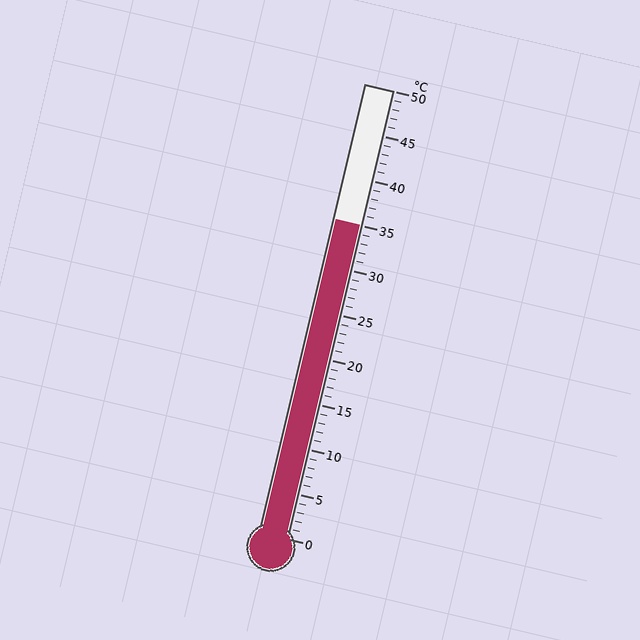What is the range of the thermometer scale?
The thermometer scale ranges from 0°C to 50°C.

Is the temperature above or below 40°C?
The temperature is below 40°C.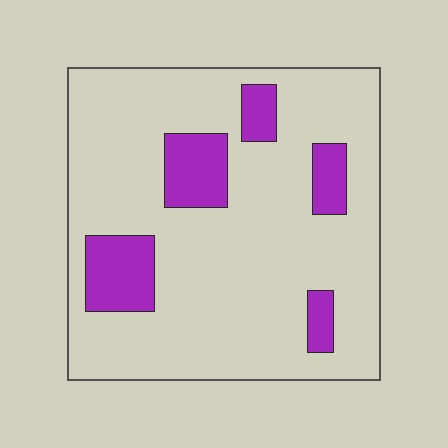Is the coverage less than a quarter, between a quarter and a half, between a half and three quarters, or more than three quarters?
Less than a quarter.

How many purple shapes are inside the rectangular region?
5.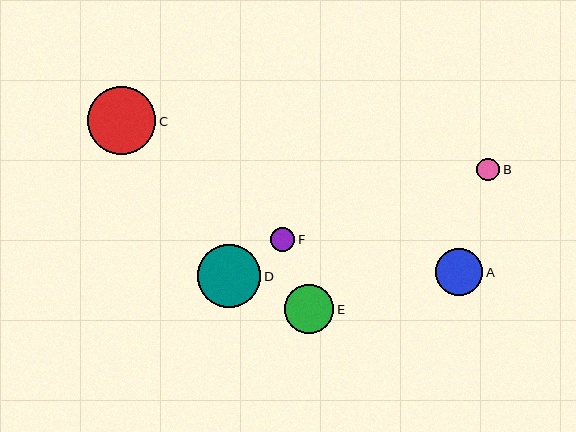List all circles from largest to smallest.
From largest to smallest: C, D, E, A, F, B.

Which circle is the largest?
Circle C is the largest with a size of approximately 69 pixels.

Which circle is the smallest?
Circle B is the smallest with a size of approximately 23 pixels.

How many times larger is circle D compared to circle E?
Circle D is approximately 1.3 times the size of circle E.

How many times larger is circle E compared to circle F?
Circle E is approximately 2.1 times the size of circle F.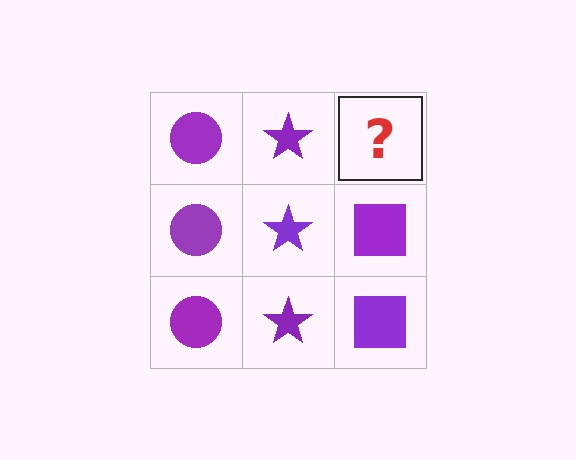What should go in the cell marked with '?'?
The missing cell should contain a purple square.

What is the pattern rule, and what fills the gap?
The rule is that each column has a consistent shape. The gap should be filled with a purple square.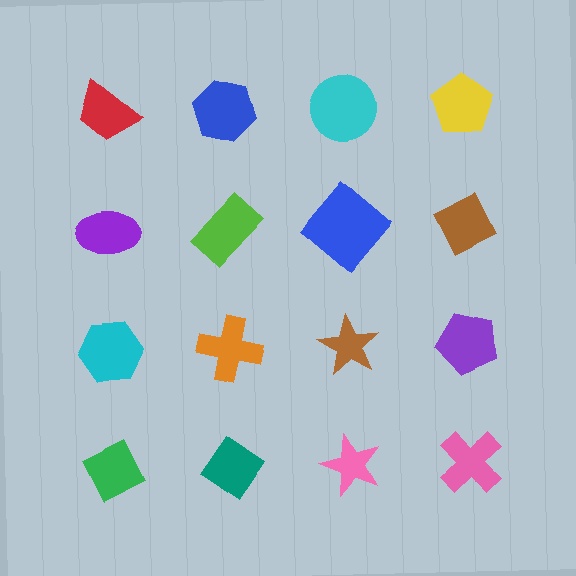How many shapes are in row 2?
4 shapes.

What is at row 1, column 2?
A blue hexagon.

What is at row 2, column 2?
A lime rectangle.